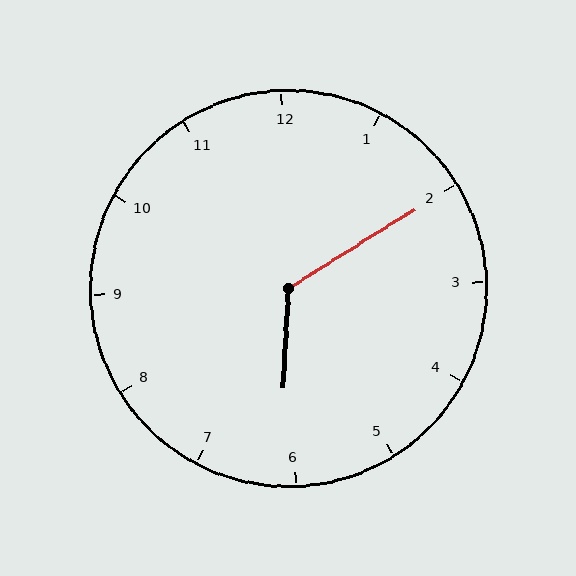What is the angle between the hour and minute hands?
Approximately 125 degrees.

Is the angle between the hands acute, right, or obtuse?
It is obtuse.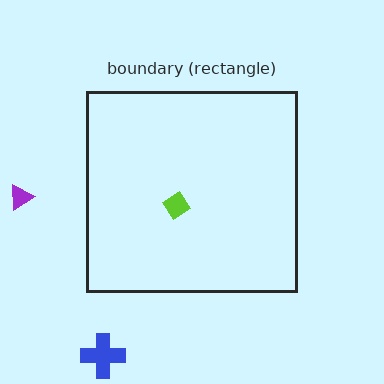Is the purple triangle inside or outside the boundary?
Outside.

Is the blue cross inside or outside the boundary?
Outside.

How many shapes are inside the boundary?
1 inside, 2 outside.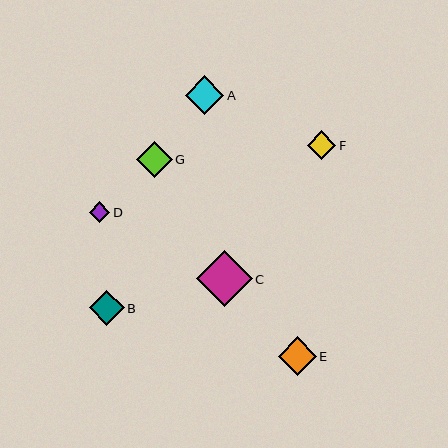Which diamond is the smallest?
Diamond D is the smallest with a size of approximately 21 pixels.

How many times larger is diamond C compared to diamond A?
Diamond C is approximately 1.4 times the size of diamond A.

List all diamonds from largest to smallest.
From largest to smallest: C, A, E, G, B, F, D.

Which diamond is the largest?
Diamond C is the largest with a size of approximately 55 pixels.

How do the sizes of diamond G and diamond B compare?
Diamond G and diamond B are approximately the same size.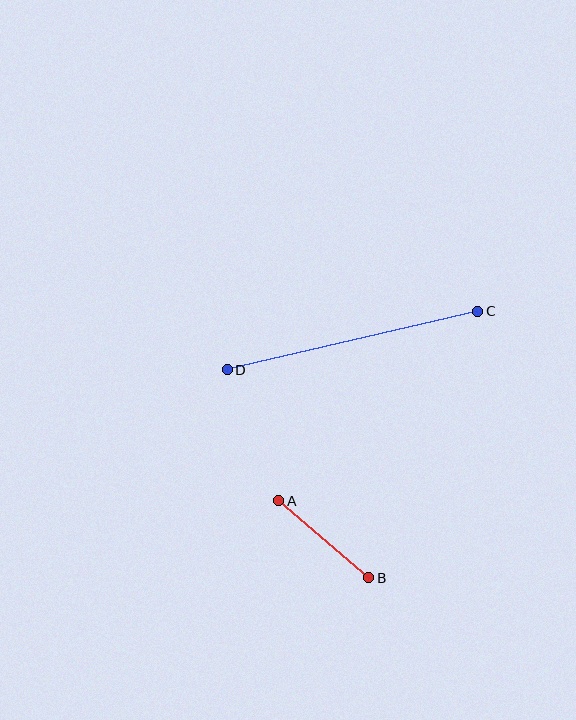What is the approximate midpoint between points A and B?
The midpoint is at approximately (324, 539) pixels.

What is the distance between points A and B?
The distance is approximately 118 pixels.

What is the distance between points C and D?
The distance is approximately 257 pixels.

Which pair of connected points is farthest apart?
Points C and D are farthest apart.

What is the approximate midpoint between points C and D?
The midpoint is at approximately (352, 340) pixels.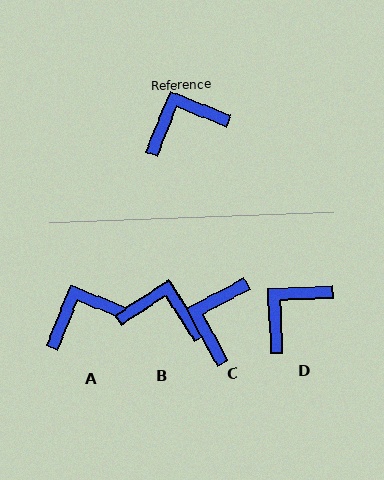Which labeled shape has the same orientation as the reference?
A.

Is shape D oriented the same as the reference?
No, it is off by about 24 degrees.